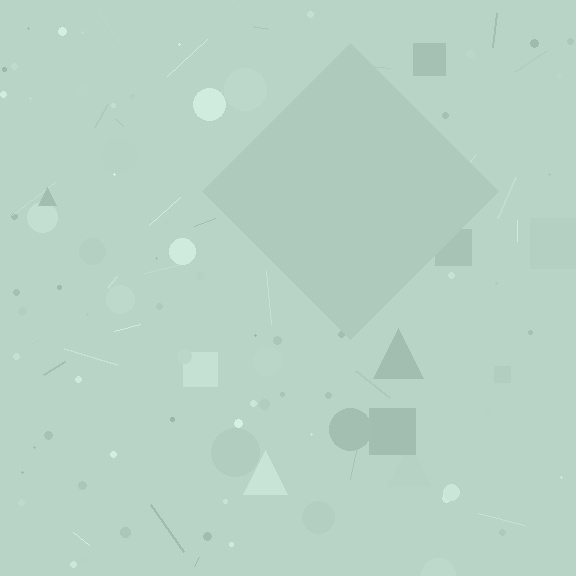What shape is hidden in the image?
A diamond is hidden in the image.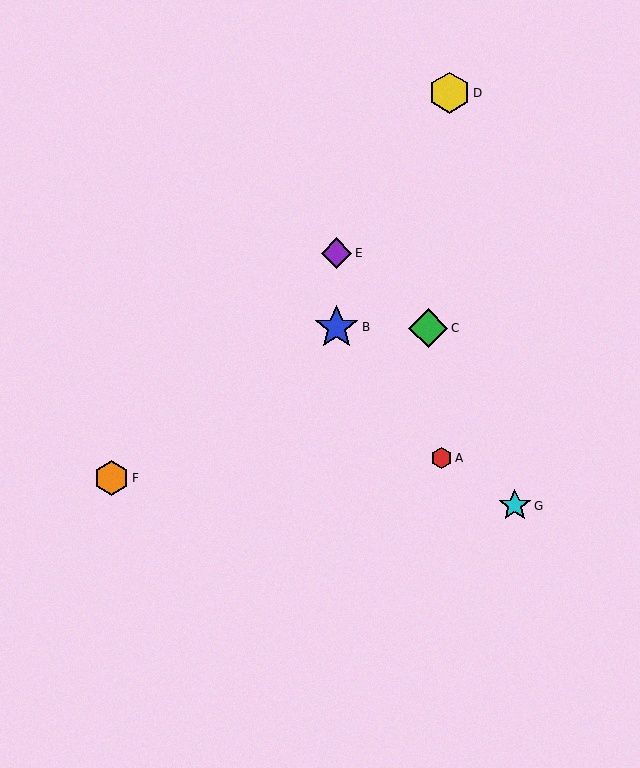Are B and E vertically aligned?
Yes, both are at x≈337.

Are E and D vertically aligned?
No, E is at x≈337 and D is at x≈449.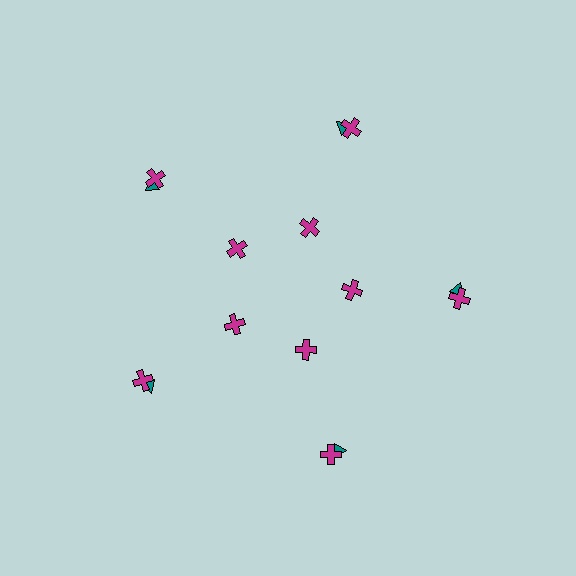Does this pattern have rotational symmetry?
Yes, this pattern has 5-fold rotational symmetry. It looks the same after rotating 72 degrees around the center.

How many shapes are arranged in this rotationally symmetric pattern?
There are 15 shapes, arranged in 5 groups of 3.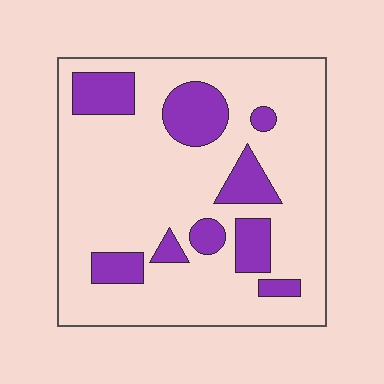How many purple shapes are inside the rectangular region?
9.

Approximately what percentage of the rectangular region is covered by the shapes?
Approximately 20%.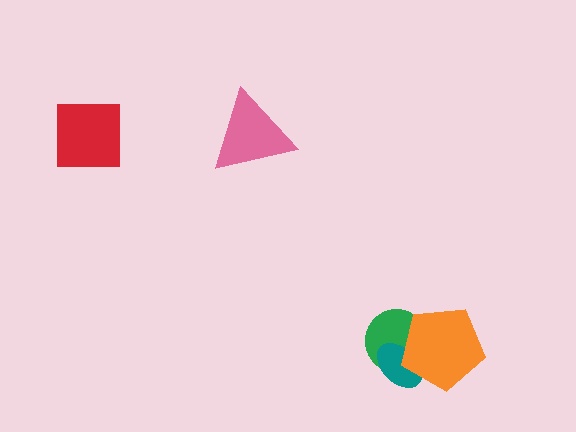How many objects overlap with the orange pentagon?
2 objects overlap with the orange pentagon.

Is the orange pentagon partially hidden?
No, no other shape covers it.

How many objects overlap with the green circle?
2 objects overlap with the green circle.